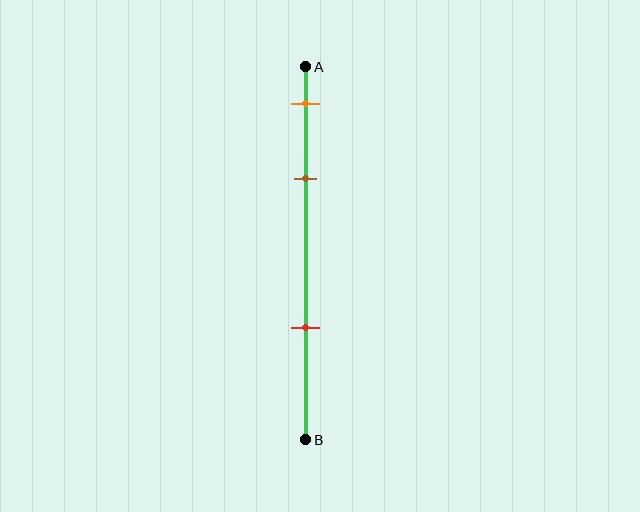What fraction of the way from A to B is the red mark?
The red mark is approximately 70% (0.7) of the way from A to B.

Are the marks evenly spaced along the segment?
No, the marks are not evenly spaced.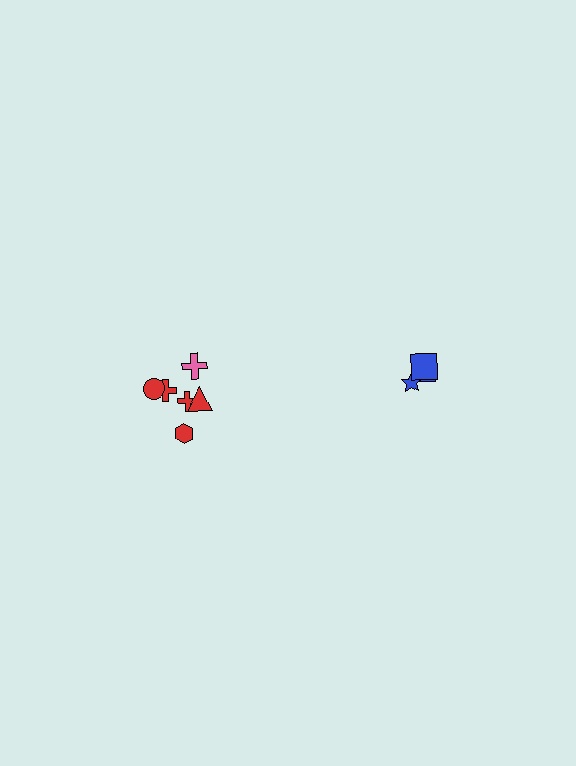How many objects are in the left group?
There are 6 objects.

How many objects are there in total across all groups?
There are 10 objects.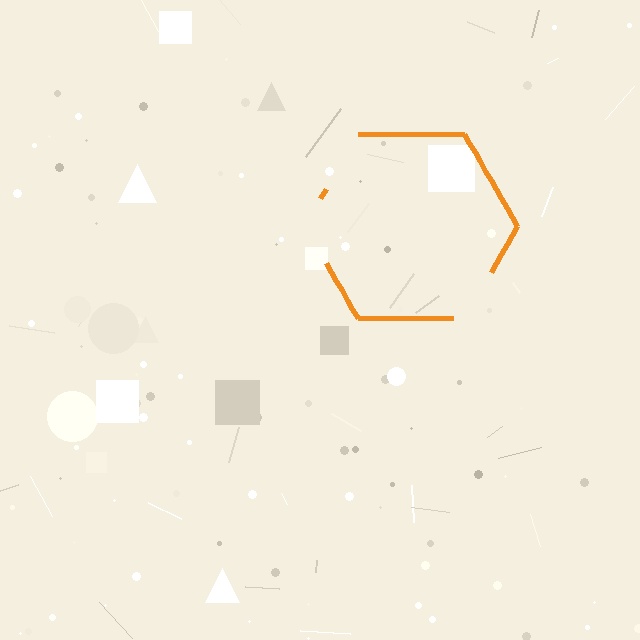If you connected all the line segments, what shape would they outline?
They would outline a hexagon.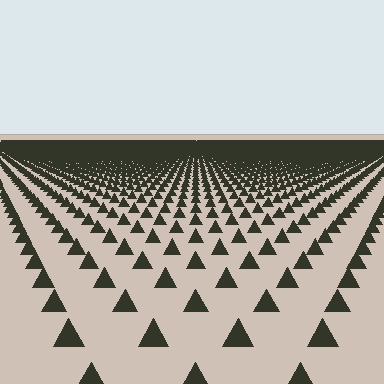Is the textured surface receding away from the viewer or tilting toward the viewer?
The surface is receding away from the viewer. Texture elements get smaller and denser toward the top.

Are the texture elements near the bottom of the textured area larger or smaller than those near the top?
Larger. Near the bottom, elements are closer to the viewer and appear at a bigger on-screen size.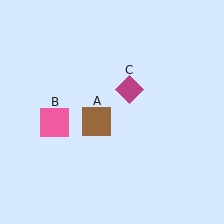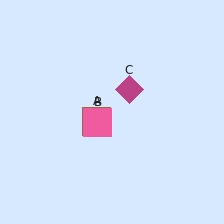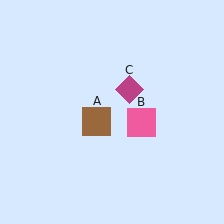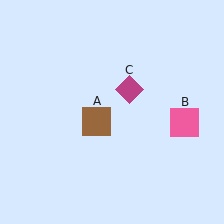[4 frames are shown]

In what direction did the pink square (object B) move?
The pink square (object B) moved right.